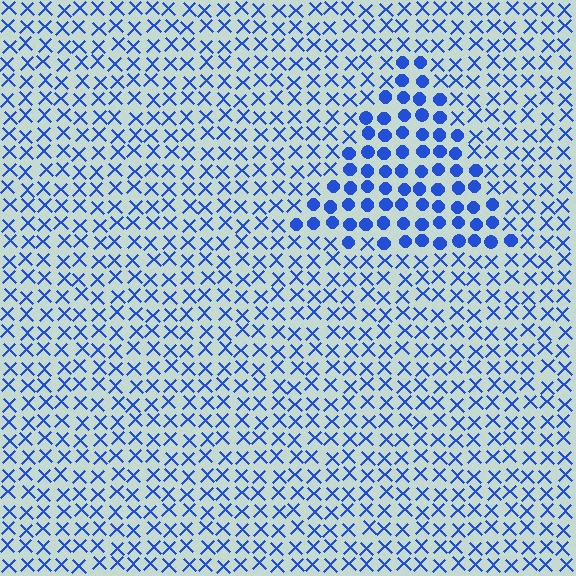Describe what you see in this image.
The image is filled with small blue elements arranged in a uniform grid. A triangle-shaped region contains circles, while the surrounding area contains X marks. The boundary is defined purely by the change in element shape.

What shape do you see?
I see a triangle.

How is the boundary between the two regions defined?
The boundary is defined by a change in element shape: circles inside vs. X marks outside. All elements share the same color and spacing.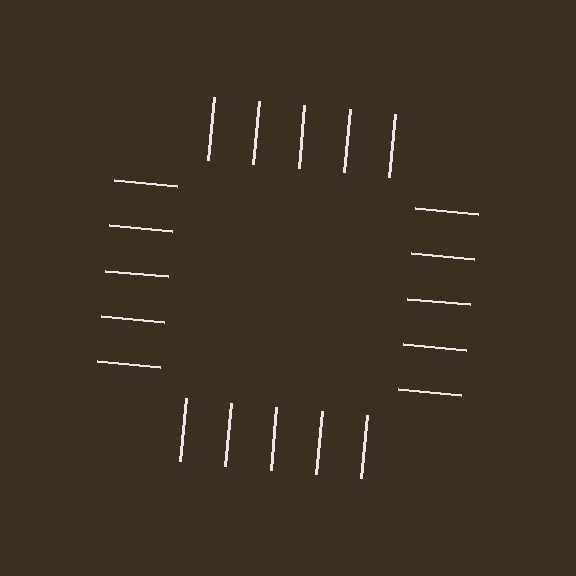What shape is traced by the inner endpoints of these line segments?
An illusory square — the line segments terminate on its edges but no continuous stroke is drawn.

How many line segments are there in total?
20 — 5 along each of the 4 edges.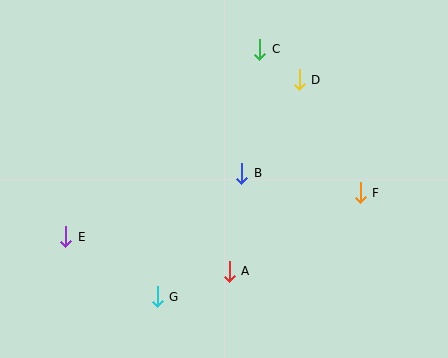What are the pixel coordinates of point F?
Point F is at (360, 193).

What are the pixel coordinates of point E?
Point E is at (66, 237).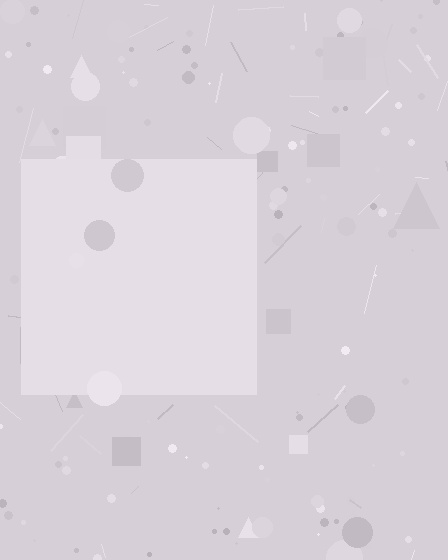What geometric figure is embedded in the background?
A square is embedded in the background.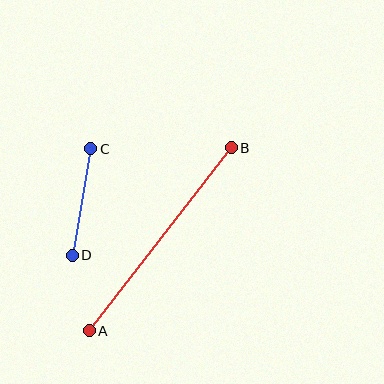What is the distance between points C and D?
The distance is approximately 108 pixels.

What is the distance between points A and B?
The distance is approximately 231 pixels.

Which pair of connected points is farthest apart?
Points A and B are farthest apart.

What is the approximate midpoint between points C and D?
The midpoint is at approximately (82, 202) pixels.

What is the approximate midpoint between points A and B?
The midpoint is at approximately (160, 239) pixels.